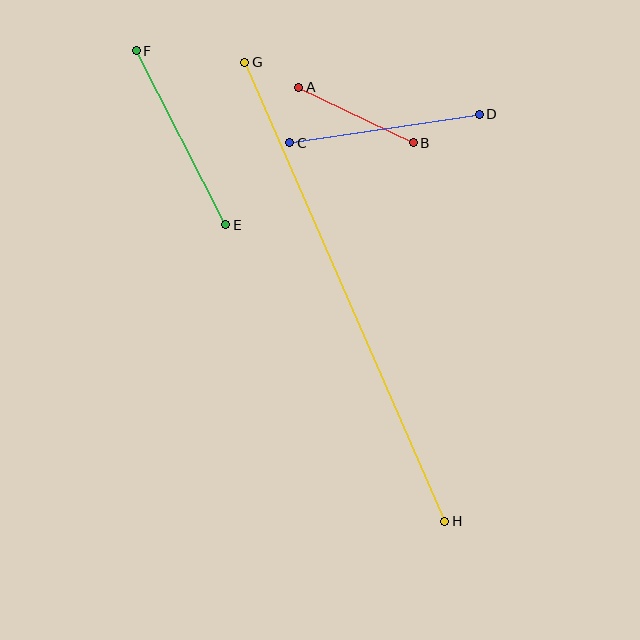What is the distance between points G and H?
The distance is approximately 501 pixels.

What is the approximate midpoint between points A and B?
The midpoint is at approximately (356, 115) pixels.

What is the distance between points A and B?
The distance is approximately 127 pixels.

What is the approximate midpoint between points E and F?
The midpoint is at approximately (181, 138) pixels.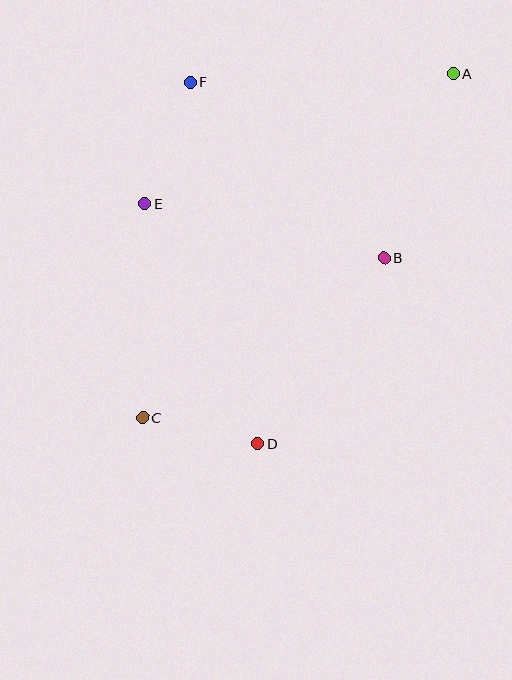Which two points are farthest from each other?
Points A and C are farthest from each other.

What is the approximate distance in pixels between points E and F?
The distance between E and F is approximately 130 pixels.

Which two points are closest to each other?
Points C and D are closest to each other.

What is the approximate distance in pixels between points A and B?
The distance between A and B is approximately 197 pixels.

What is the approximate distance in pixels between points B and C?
The distance between B and C is approximately 289 pixels.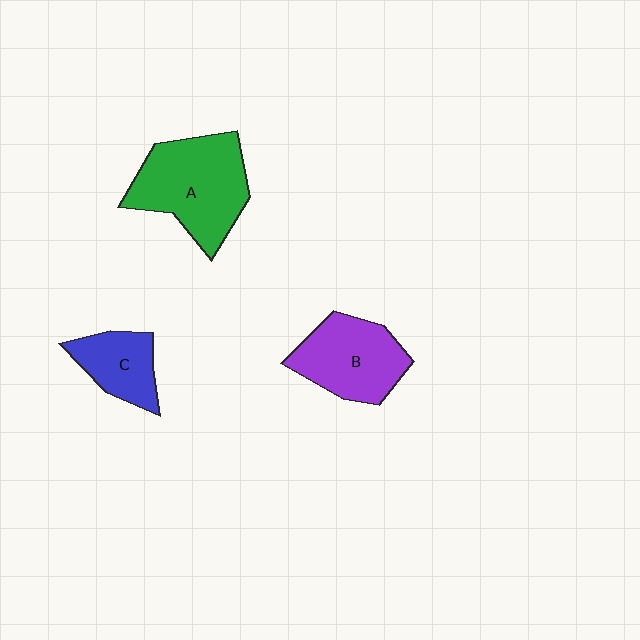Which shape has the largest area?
Shape A (green).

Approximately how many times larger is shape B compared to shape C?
Approximately 1.5 times.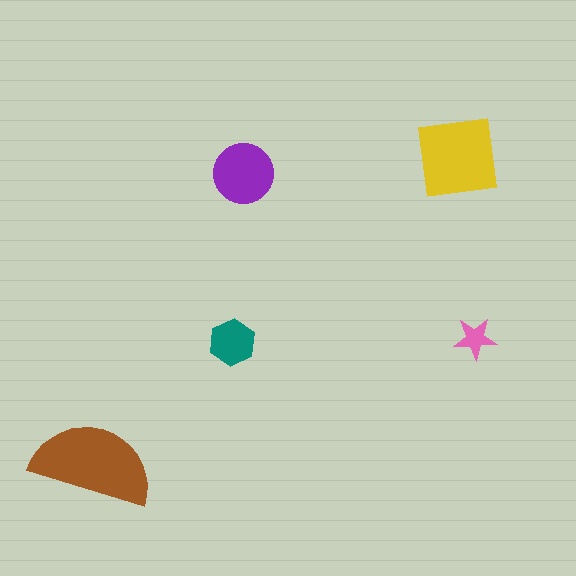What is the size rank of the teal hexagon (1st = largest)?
4th.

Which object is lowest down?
The brown semicircle is bottommost.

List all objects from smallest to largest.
The pink star, the teal hexagon, the purple circle, the yellow square, the brown semicircle.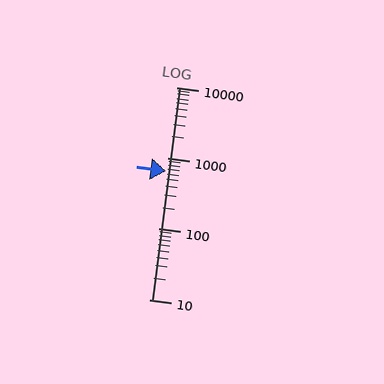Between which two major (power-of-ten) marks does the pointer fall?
The pointer is between 100 and 1000.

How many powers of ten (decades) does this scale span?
The scale spans 3 decades, from 10 to 10000.